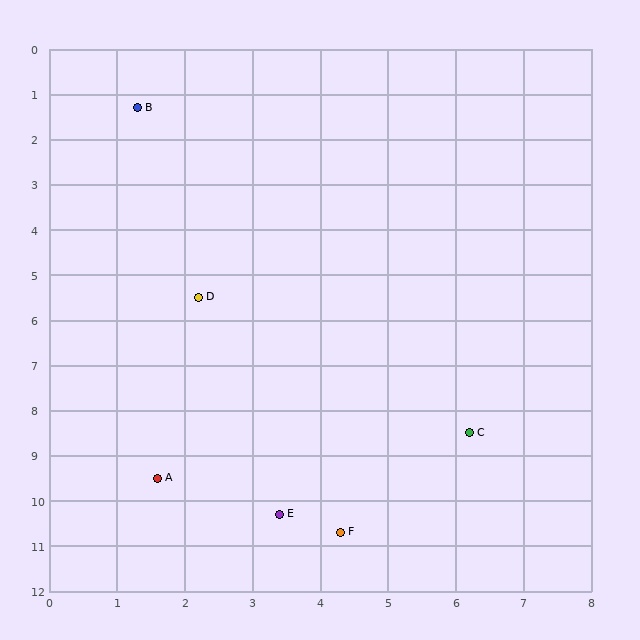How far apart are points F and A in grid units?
Points F and A are about 3.0 grid units apart.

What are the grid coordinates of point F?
Point F is at approximately (4.3, 10.7).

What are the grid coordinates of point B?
Point B is at approximately (1.3, 1.3).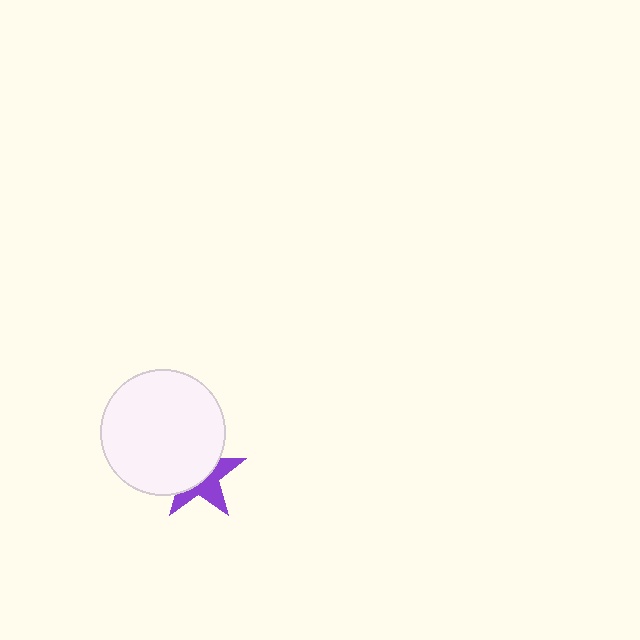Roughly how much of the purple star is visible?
A small part of it is visible (roughly 43%).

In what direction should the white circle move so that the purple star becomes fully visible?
The white circle should move toward the upper-left. That is the shortest direction to clear the overlap and leave the purple star fully visible.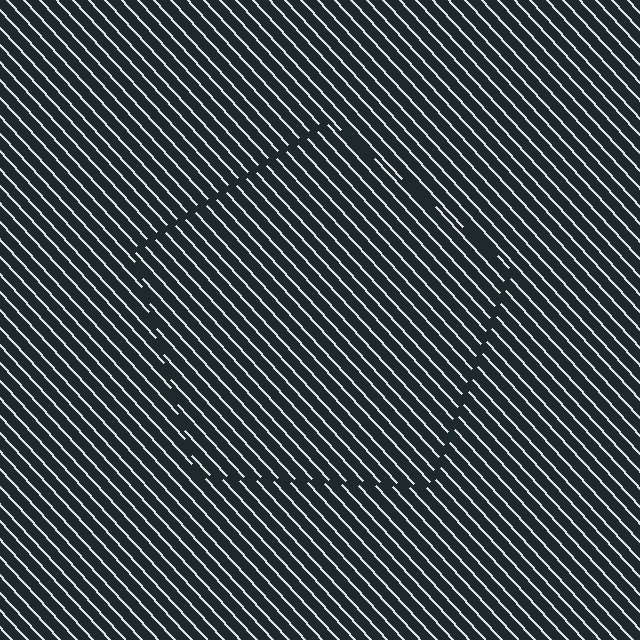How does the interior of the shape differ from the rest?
The interior of the shape contains the same grating, shifted by half a period — the contour is defined by the phase discontinuity where line-ends from the inner and outer gratings abut.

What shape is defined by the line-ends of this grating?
An illusory pentagon. The interior of the shape contains the same grating, shifted by half a period — the contour is defined by the phase discontinuity where line-ends from the inner and outer gratings abut.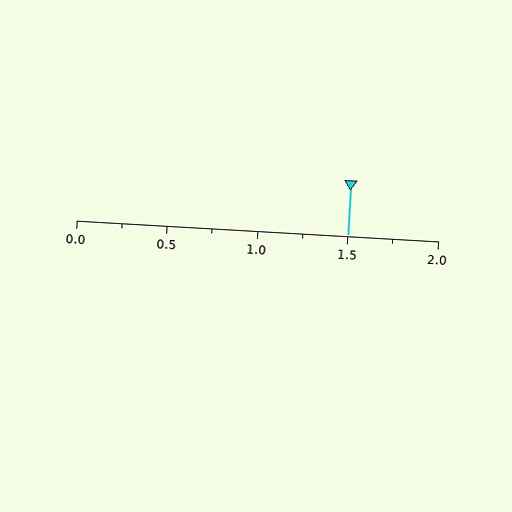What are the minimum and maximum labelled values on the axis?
The axis runs from 0.0 to 2.0.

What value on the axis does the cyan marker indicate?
The marker indicates approximately 1.5.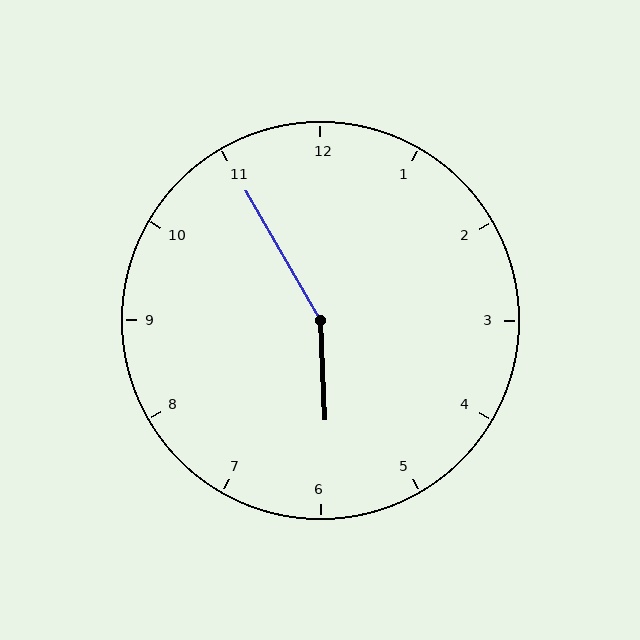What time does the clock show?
5:55.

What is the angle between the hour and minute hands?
Approximately 152 degrees.